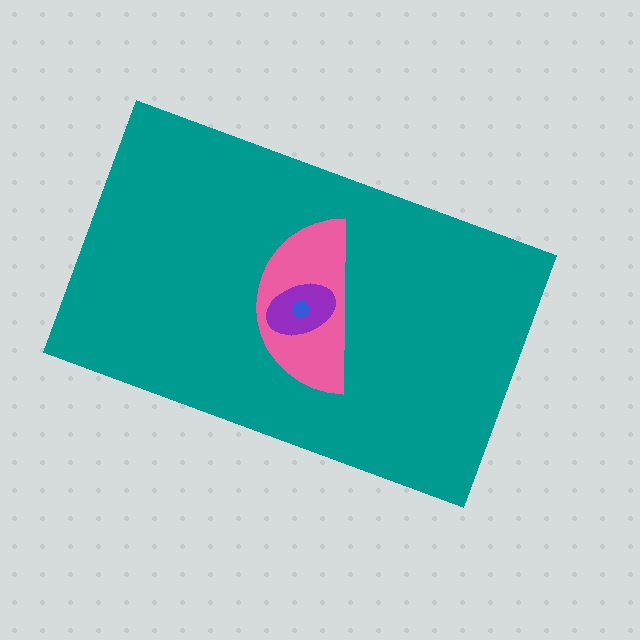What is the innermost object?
The blue hexagon.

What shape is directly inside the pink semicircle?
The purple ellipse.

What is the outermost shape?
The teal rectangle.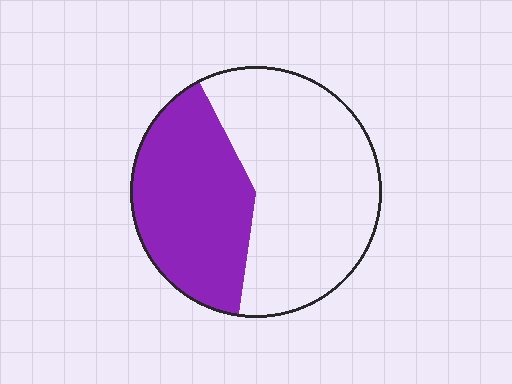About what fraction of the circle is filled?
About two fifths (2/5).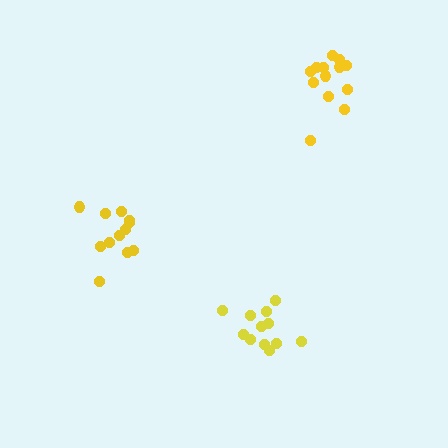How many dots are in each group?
Group 1: 12 dots, Group 2: 12 dots, Group 3: 13 dots (37 total).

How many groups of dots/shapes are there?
There are 3 groups.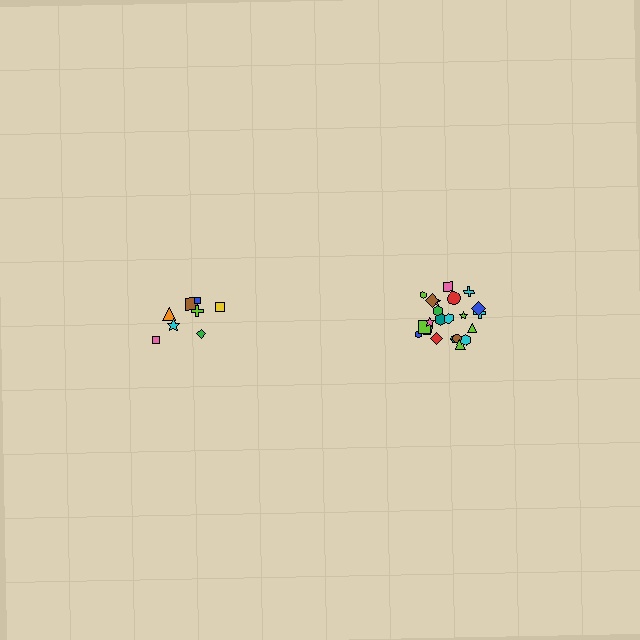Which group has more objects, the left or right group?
The right group.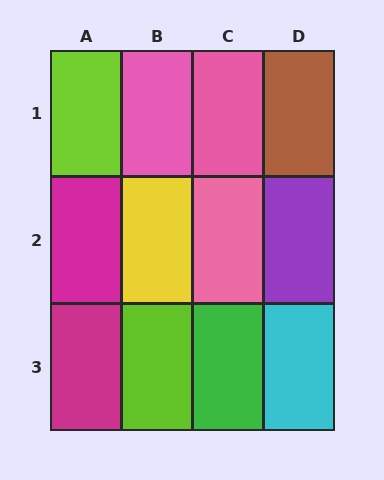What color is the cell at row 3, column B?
Lime.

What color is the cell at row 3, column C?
Green.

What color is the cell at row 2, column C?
Pink.